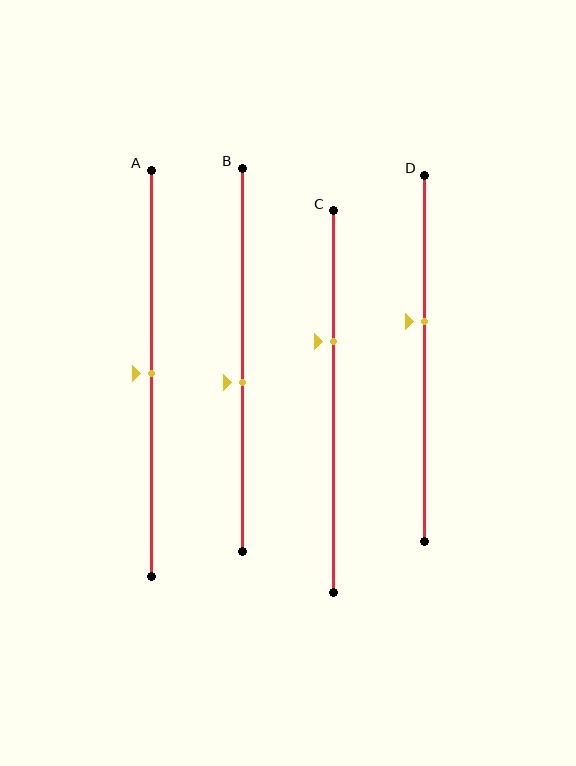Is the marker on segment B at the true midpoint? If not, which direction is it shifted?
No, the marker on segment B is shifted downward by about 6% of the segment length.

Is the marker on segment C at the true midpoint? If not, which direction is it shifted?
No, the marker on segment C is shifted upward by about 16% of the segment length.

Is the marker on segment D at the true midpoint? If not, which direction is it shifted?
No, the marker on segment D is shifted upward by about 10% of the segment length.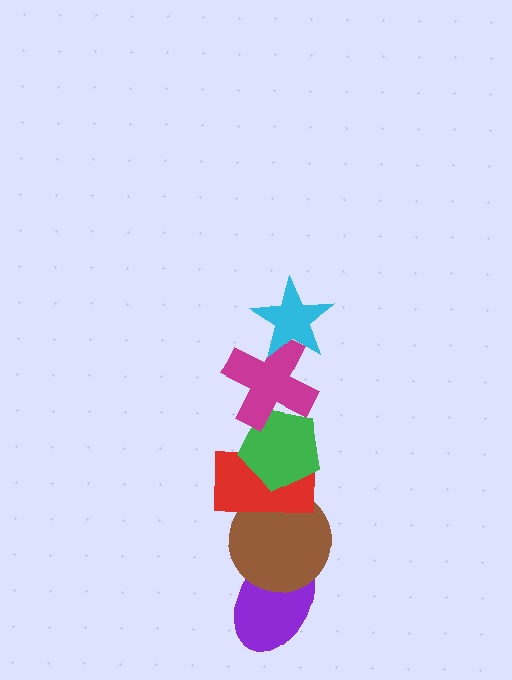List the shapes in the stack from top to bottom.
From top to bottom: the cyan star, the magenta cross, the green pentagon, the red rectangle, the brown circle, the purple ellipse.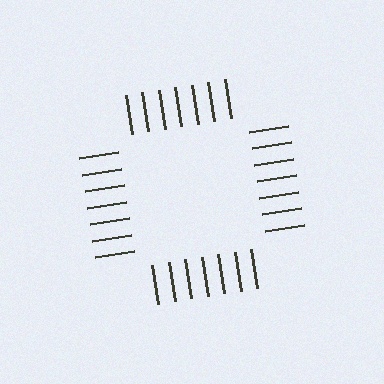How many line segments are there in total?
28 — 7 along each of the 4 edges.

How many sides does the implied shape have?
4 sides — the line-ends trace a square.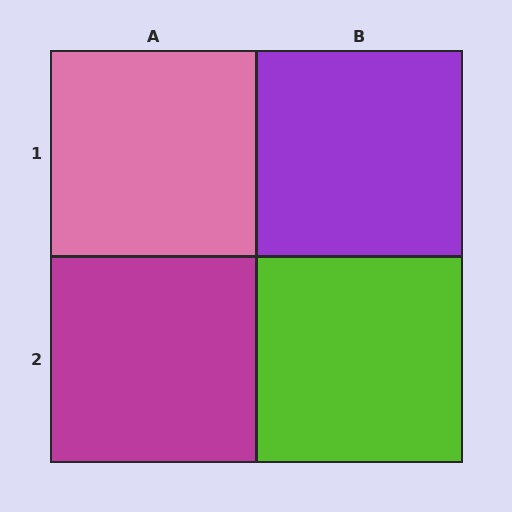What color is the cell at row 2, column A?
Magenta.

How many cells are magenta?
1 cell is magenta.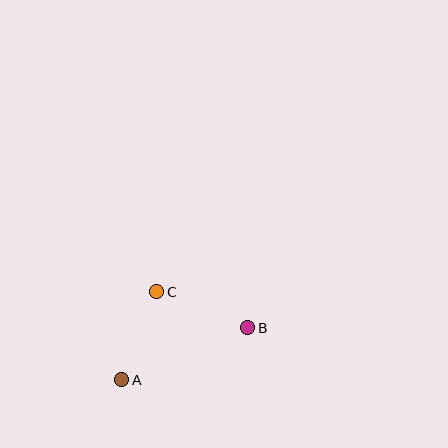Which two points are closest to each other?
Points A and C are closest to each other.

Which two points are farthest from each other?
Points A and B are farthest from each other.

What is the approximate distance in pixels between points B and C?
The distance between B and C is approximately 98 pixels.